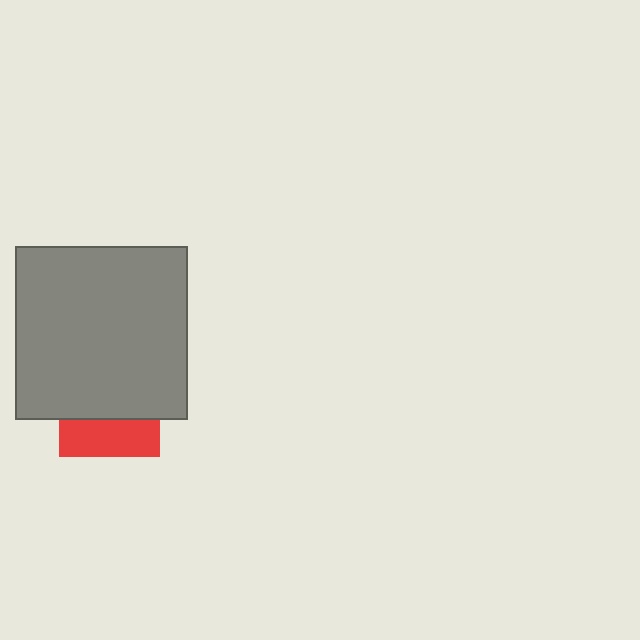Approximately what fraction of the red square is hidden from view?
Roughly 63% of the red square is hidden behind the gray square.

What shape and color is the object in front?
The object in front is a gray square.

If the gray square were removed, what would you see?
You would see the complete red square.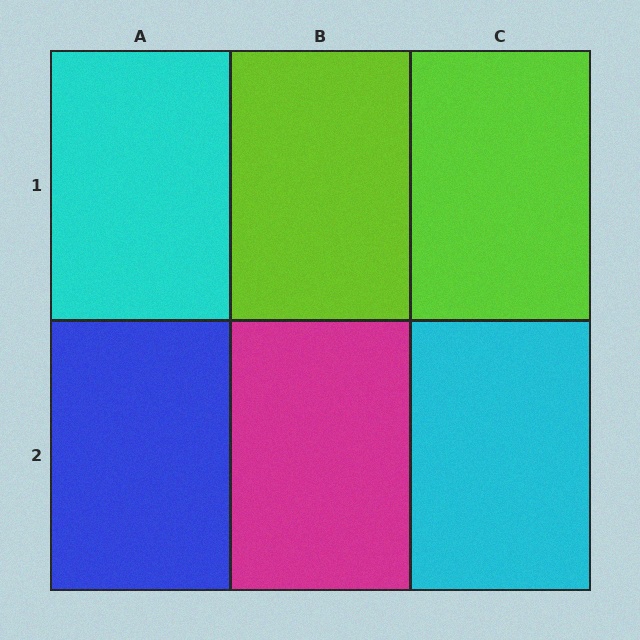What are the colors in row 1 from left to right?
Cyan, lime, lime.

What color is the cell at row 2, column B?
Magenta.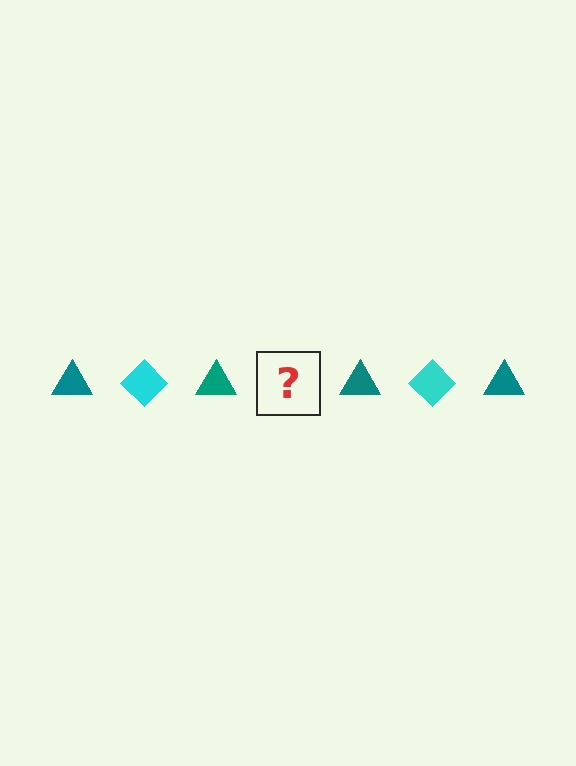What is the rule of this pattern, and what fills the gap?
The rule is that the pattern alternates between teal triangle and cyan diamond. The gap should be filled with a cyan diamond.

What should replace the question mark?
The question mark should be replaced with a cyan diamond.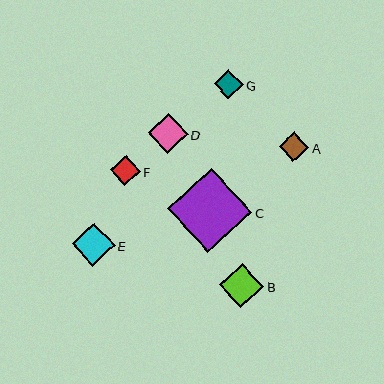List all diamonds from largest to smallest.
From largest to smallest: C, B, E, D, F, A, G.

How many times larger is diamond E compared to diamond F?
Diamond E is approximately 1.4 times the size of diamond F.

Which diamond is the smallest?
Diamond G is the smallest with a size of approximately 28 pixels.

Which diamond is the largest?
Diamond C is the largest with a size of approximately 84 pixels.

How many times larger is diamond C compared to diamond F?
Diamond C is approximately 2.8 times the size of diamond F.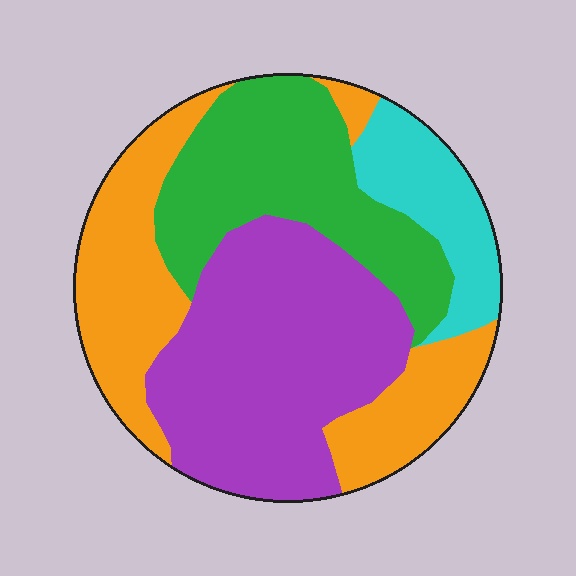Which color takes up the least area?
Cyan, at roughly 10%.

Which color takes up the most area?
Purple, at roughly 35%.